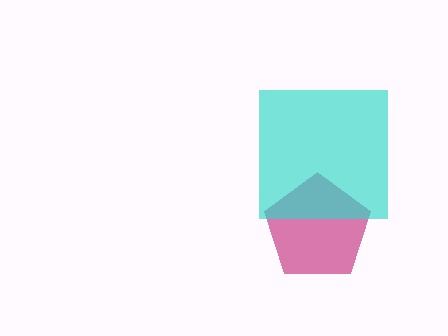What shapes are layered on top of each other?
The layered shapes are: a magenta pentagon, a cyan square.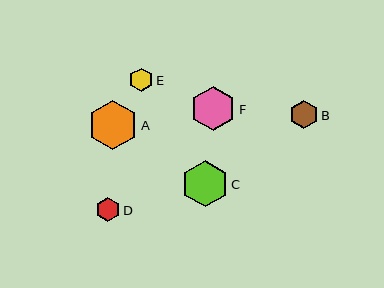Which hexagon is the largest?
Hexagon A is the largest with a size of approximately 50 pixels.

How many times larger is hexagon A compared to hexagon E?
Hexagon A is approximately 2.1 times the size of hexagon E.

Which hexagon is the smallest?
Hexagon E is the smallest with a size of approximately 24 pixels.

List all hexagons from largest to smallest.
From largest to smallest: A, C, F, B, D, E.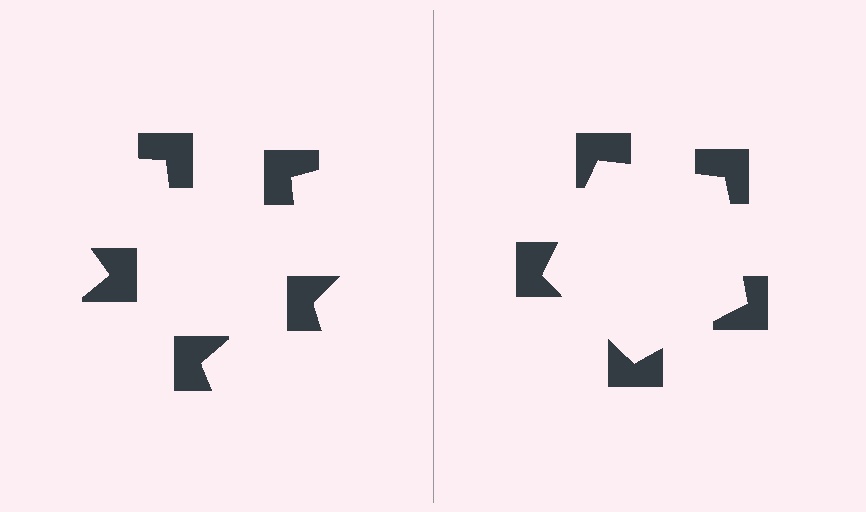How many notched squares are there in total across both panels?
10 — 5 on each side.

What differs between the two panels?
The notched squares are positioned identically on both sides; only the wedge orientations differ. On the right they align to a pentagon; on the left they are misaligned.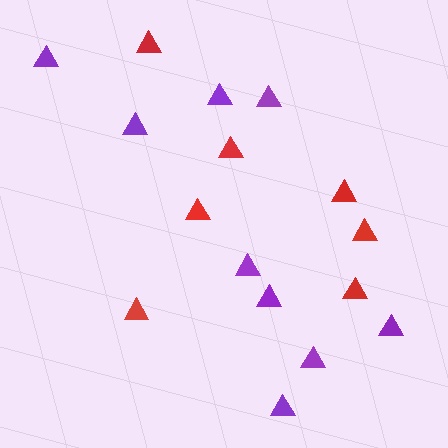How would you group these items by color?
There are 2 groups: one group of red triangles (7) and one group of purple triangles (9).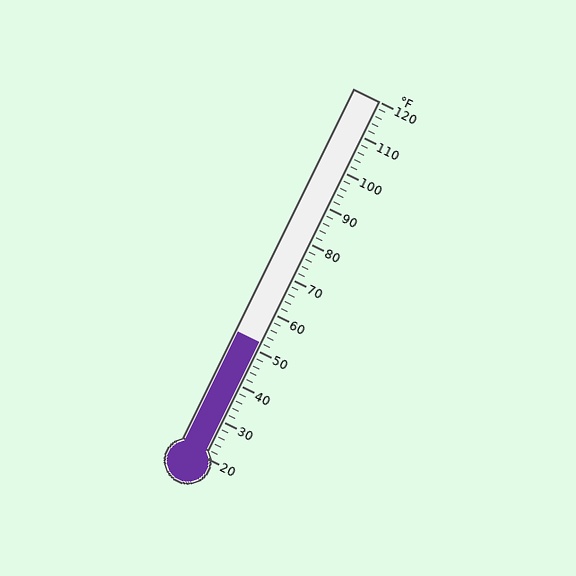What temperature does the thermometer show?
The thermometer shows approximately 52°F.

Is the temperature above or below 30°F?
The temperature is above 30°F.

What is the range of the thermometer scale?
The thermometer scale ranges from 20°F to 120°F.